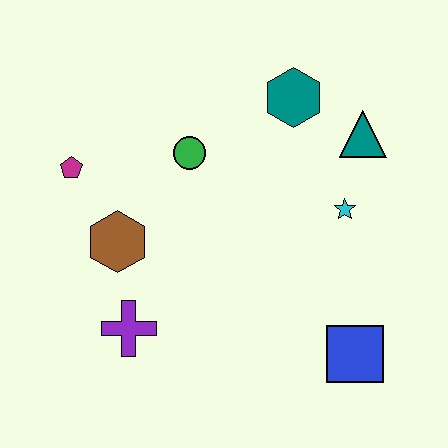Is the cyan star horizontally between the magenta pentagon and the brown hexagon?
No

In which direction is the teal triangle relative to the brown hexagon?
The teal triangle is to the right of the brown hexagon.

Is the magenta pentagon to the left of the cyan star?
Yes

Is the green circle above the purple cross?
Yes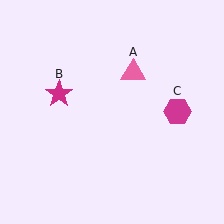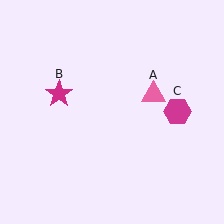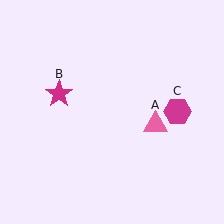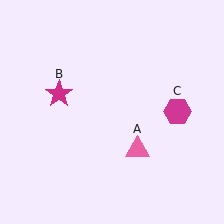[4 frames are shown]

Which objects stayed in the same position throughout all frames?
Magenta star (object B) and magenta hexagon (object C) remained stationary.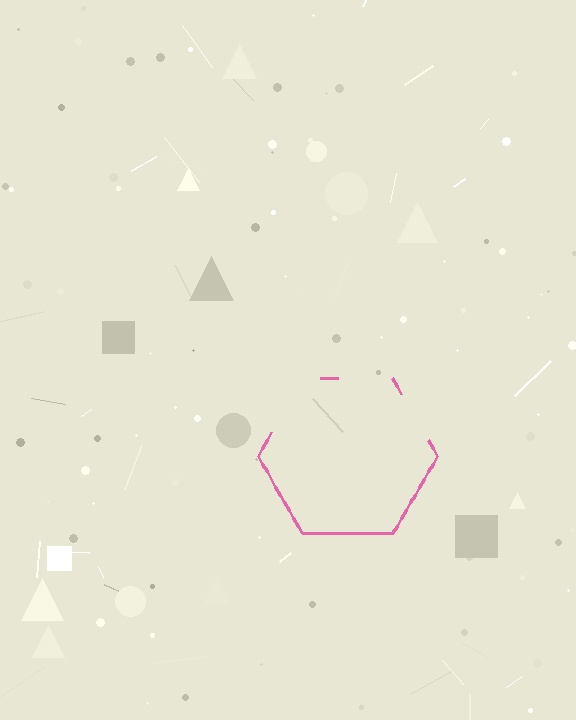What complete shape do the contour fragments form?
The contour fragments form a hexagon.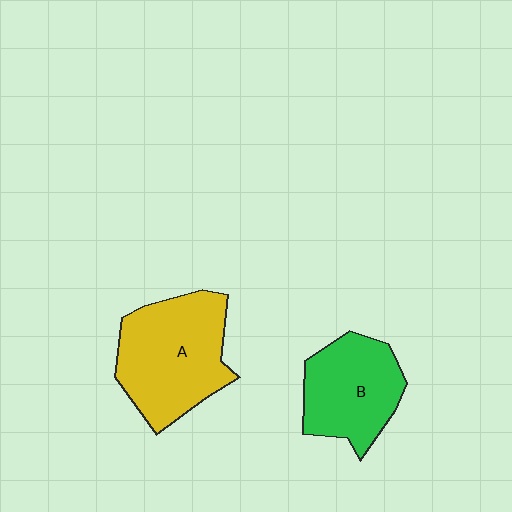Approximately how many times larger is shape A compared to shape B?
Approximately 1.3 times.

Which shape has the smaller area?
Shape B (green).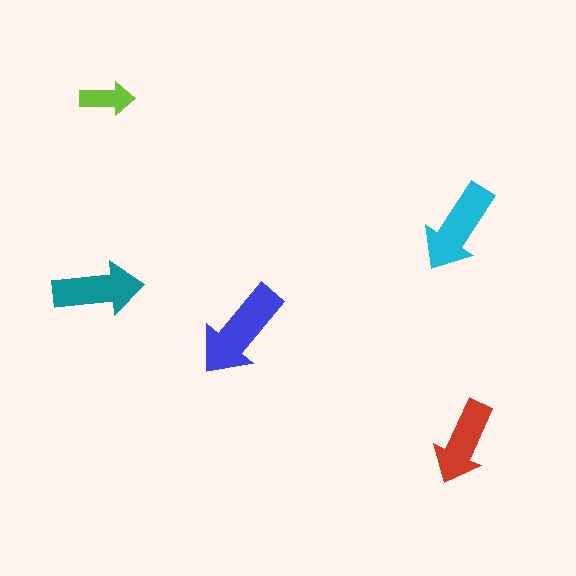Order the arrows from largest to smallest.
the blue one, the cyan one, the teal one, the red one, the lime one.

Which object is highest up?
The lime arrow is topmost.